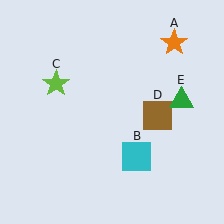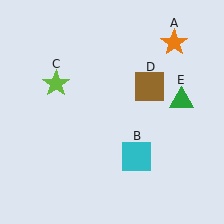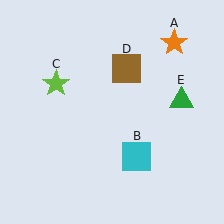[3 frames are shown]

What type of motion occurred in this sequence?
The brown square (object D) rotated counterclockwise around the center of the scene.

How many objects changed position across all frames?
1 object changed position: brown square (object D).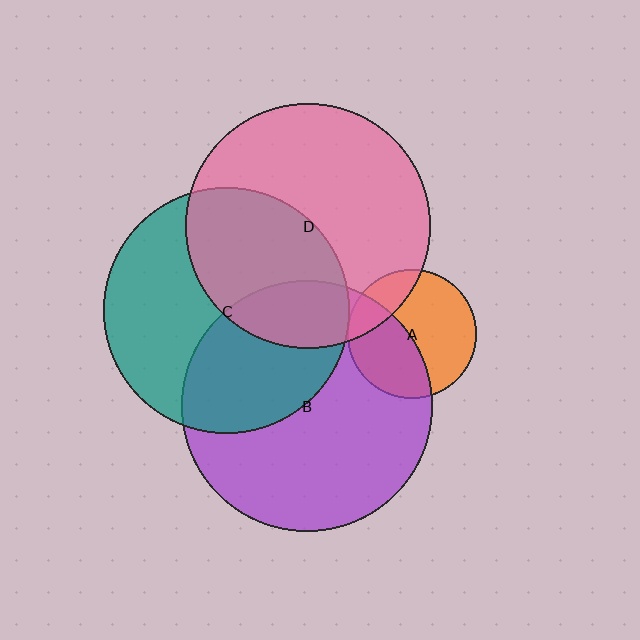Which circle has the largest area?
Circle B (purple).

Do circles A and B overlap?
Yes.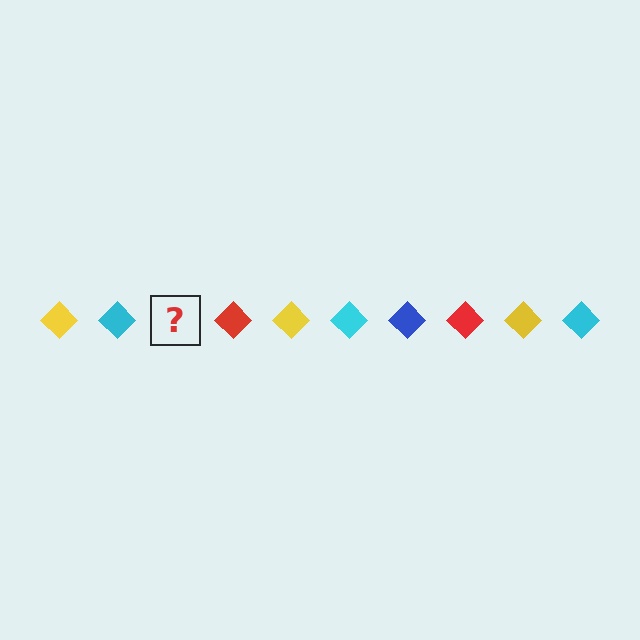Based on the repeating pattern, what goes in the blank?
The blank should be a blue diamond.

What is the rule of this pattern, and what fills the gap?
The rule is that the pattern cycles through yellow, cyan, blue, red diamonds. The gap should be filled with a blue diamond.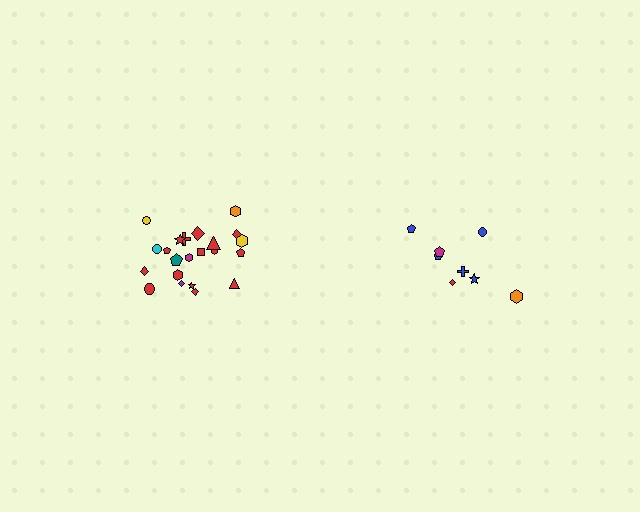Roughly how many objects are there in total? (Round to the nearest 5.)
Roughly 30 objects in total.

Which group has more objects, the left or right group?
The left group.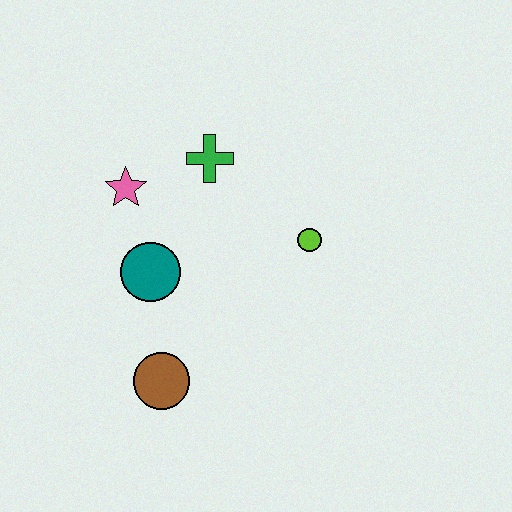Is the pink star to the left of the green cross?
Yes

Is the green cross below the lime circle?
No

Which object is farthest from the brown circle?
The green cross is farthest from the brown circle.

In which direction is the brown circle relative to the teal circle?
The brown circle is below the teal circle.